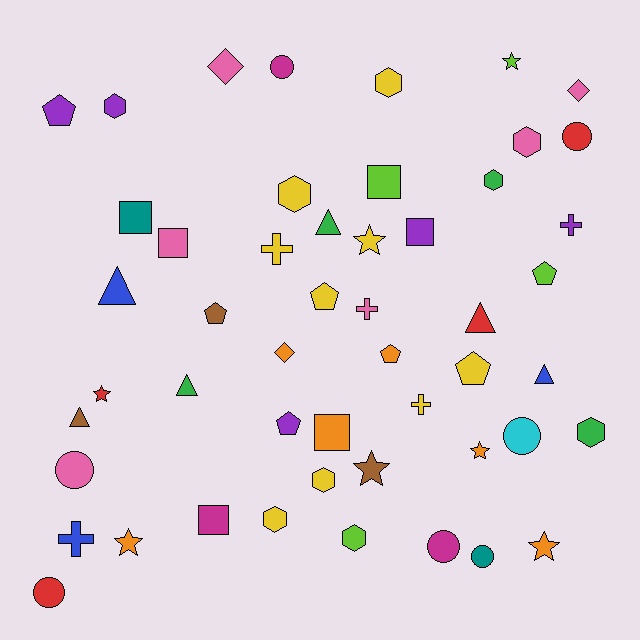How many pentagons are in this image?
There are 7 pentagons.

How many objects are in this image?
There are 50 objects.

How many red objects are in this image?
There are 4 red objects.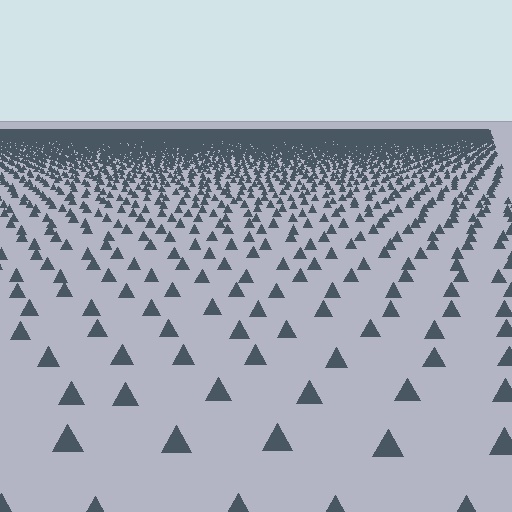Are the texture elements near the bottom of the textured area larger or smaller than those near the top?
Larger. Near the bottom, elements are closer to the viewer and appear at a bigger on-screen size.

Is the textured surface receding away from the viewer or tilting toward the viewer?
The surface is receding away from the viewer. Texture elements get smaller and denser toward the top.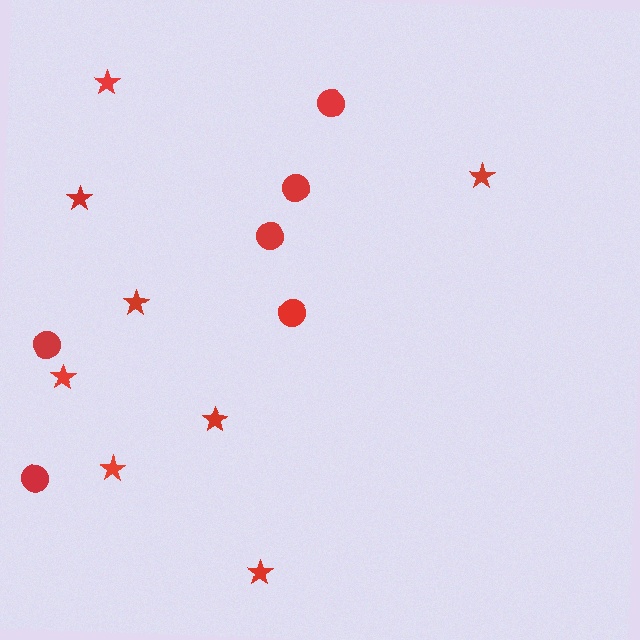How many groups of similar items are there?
There are 2 groups: one group of circles (6) and one group of stars (8).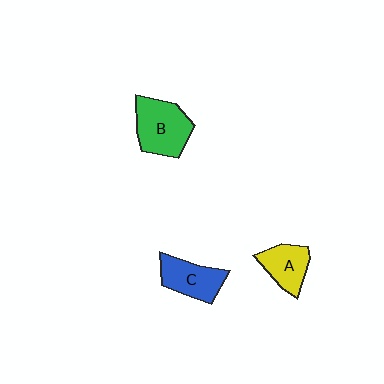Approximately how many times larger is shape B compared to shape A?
Approximately 1.5 times.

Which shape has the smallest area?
Shape A (yellow).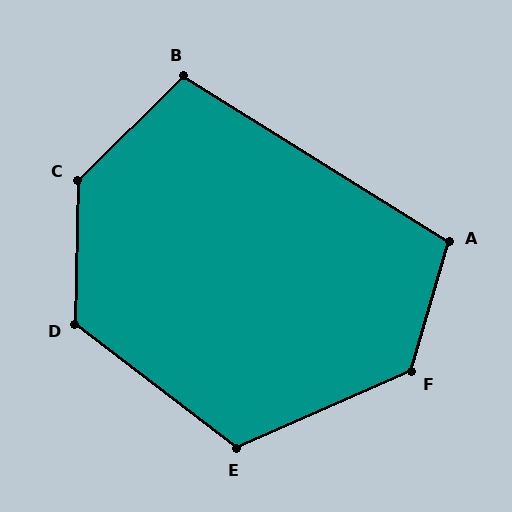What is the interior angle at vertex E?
Approximately 119 degrees (obtuse).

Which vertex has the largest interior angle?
C, at approximately 136 degrees.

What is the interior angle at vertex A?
Approximately 106 degrees (obtuse).